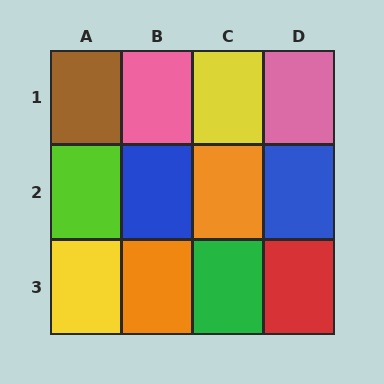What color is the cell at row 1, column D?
Pink.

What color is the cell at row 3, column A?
Yellow.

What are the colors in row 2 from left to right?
Lime, blue, orange, blue.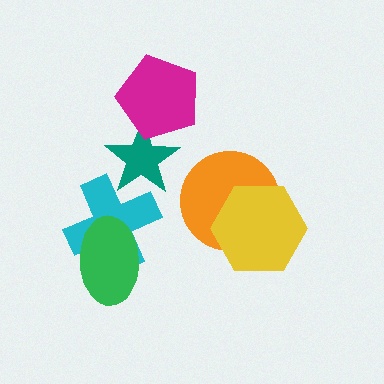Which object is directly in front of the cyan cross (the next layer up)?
The teal star is directly in front of the cyan cross.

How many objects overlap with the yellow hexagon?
1 object overlaps with the yellow hexagon.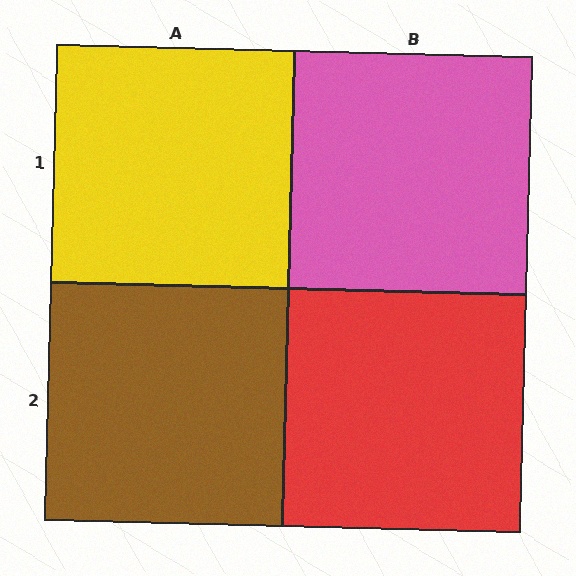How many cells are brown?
1 cell is brown.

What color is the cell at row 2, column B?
Red.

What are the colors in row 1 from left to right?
Yellow, pink.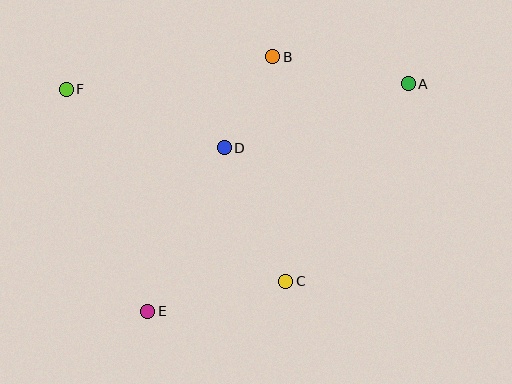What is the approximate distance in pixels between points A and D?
The distance between A and D is approximately 195 pixels.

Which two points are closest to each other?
Points B and D are closest to each other.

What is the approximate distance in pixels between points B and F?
The distance between B and F is approximately 209 pixels.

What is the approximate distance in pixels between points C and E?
The distance between C and E is approximately 142 pixels.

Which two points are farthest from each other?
Points A and E are farthest from each other.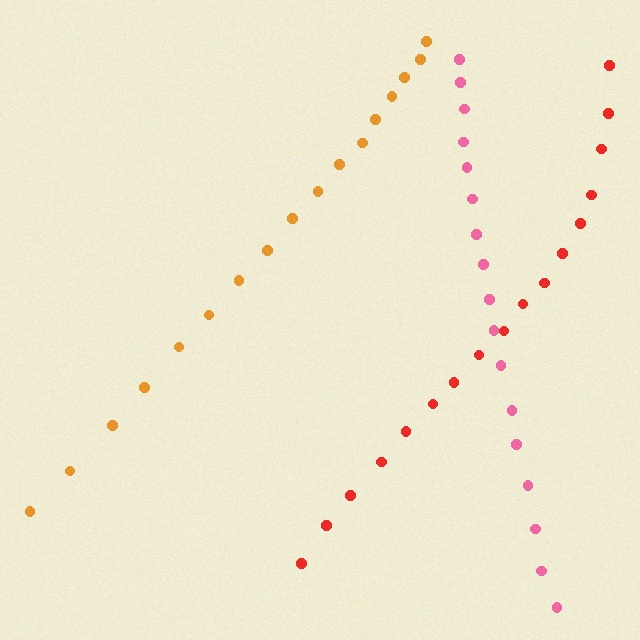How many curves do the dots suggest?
There are 3 distinct paths.